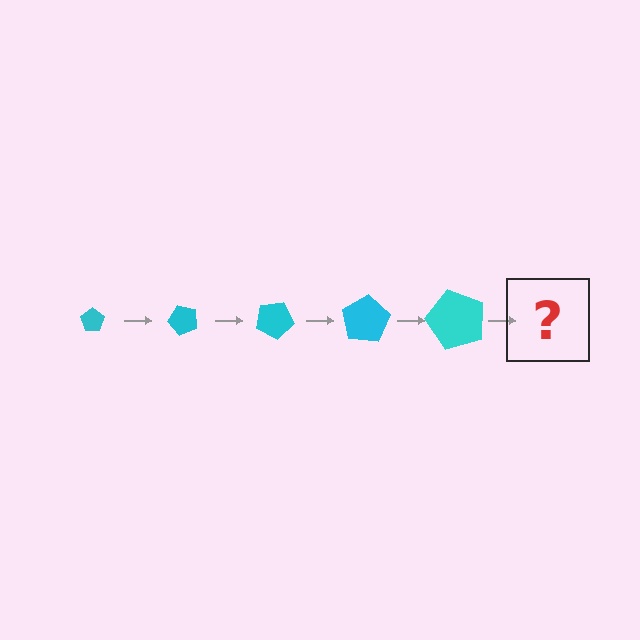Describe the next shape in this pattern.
It should be a pentagon, larger than the previous one and rotated 250 degrees from the start.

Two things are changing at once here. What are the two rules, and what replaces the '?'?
The two rules are that the pentagon grows larger each step and it rotates 50 degrees each step. The '?' should be a pentagon, larger than the previous one and rotated 250 degrees from the start.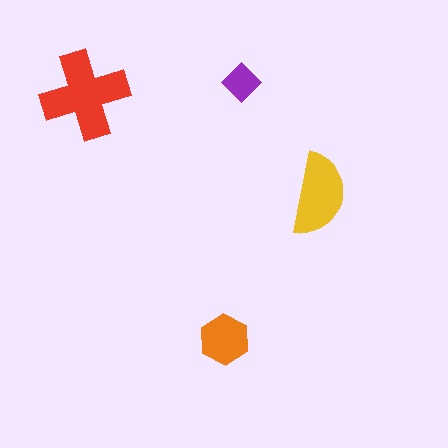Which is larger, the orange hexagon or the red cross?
The red cross.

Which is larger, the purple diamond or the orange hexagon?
The orange hexagon.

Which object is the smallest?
The purple diamond.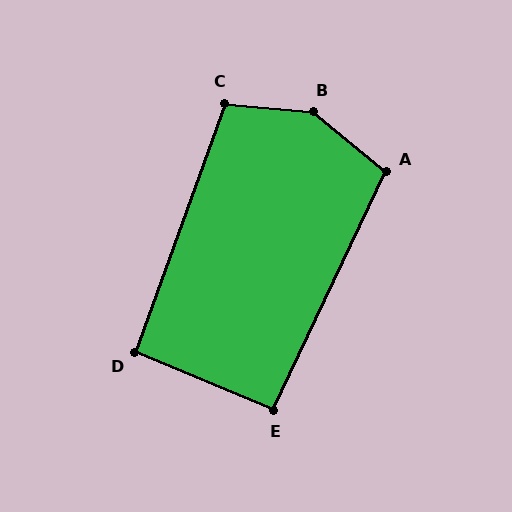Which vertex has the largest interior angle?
B, at approximately 146 degrees.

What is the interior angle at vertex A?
Approximately 104 degrees (obtuse).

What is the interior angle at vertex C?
Approximately 105 degrees (obtuse).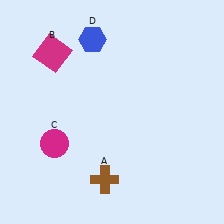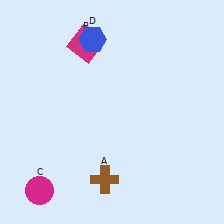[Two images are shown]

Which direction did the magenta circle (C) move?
The magenta circle (C) moved down.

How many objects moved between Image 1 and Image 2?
2 objects moved between the two images.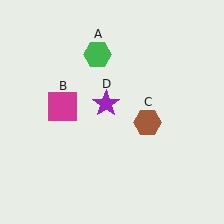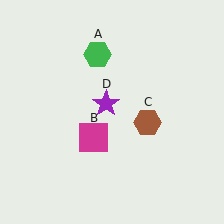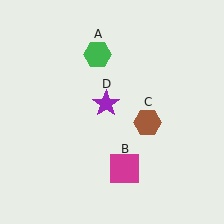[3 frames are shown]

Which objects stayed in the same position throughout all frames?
Green hexagon (object A) and brown hexagon (object C) and purple star (object D) remained stationary.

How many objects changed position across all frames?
1 object changed position: magenta square (object B).